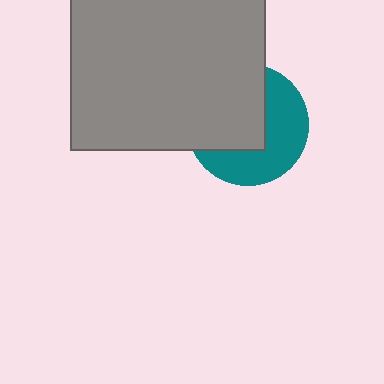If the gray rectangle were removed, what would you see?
You would see the complete teal circle.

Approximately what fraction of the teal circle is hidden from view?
Roughly 51% of the teal circle is hidden behind the gray rectangle.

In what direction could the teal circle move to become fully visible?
The teal circle could move toward the lower-right. That would shift it out from behind the gray rectangle entirely.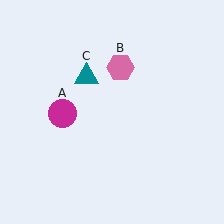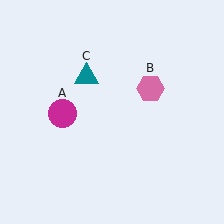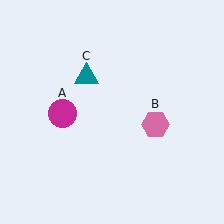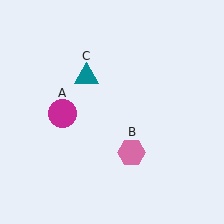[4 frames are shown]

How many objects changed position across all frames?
1 object changed position: pink hexagon (object B).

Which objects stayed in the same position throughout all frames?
Magenta circle (object A) and teal triangle (object C) remained stationary.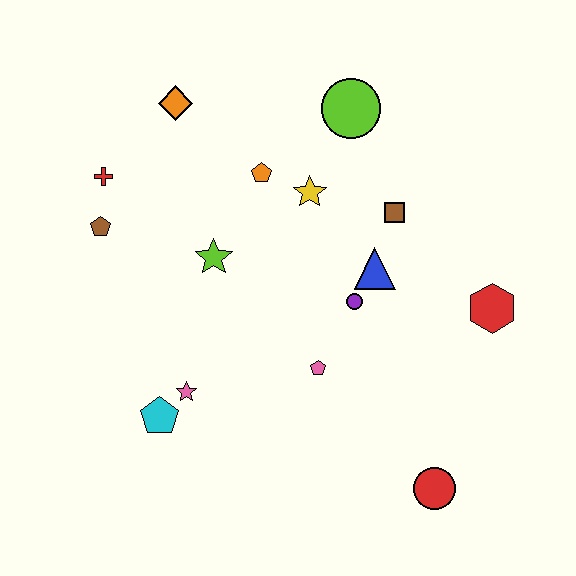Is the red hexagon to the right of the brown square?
Yes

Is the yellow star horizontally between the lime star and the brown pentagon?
No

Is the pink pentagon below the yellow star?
Yes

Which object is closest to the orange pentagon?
The yellow star is closest to the orange pentagon.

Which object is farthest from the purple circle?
The red cross is farthest from the purple circle.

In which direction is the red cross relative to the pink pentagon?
The red cross is to the left of the pink pentagon.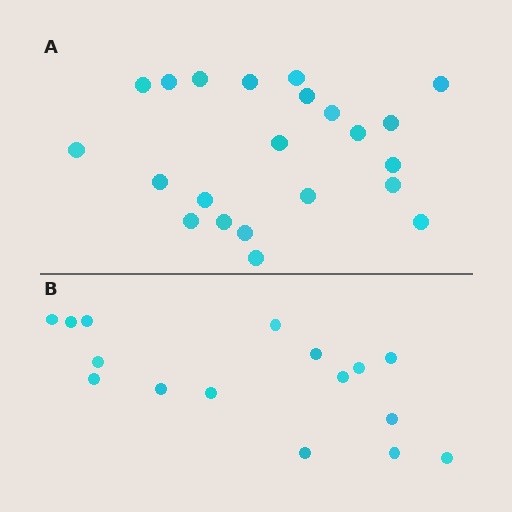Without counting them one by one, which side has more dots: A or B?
Region A (the top region) has more dots.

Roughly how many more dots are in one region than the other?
Region A has about 6 more dots than region B.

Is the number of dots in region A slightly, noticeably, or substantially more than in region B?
Region A has noticeably more, but not dramatically so. The ratio is roughly 1.4 to 1.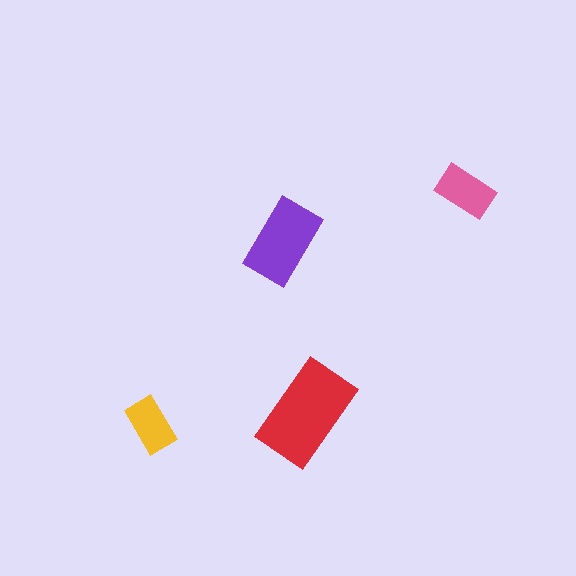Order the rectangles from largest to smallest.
the red one, the purple one, the pink one, the yellow one.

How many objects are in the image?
There are 4 objects in the image.